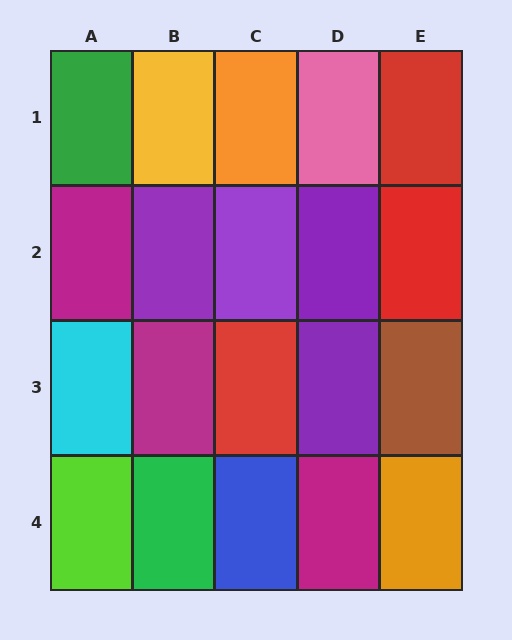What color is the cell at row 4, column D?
Magenta.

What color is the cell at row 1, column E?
Red.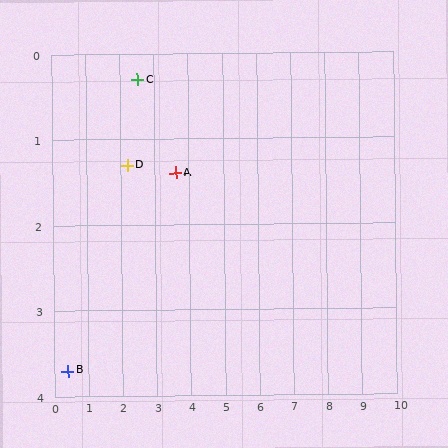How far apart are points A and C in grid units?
Points A and C are about 1.6 grid units apart.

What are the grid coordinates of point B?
Point B is at approximately (0.4, 3.7).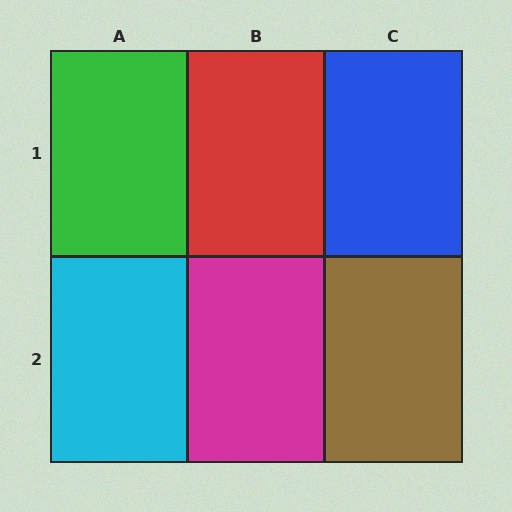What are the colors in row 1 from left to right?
Green, red, blue.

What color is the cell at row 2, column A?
Cyan.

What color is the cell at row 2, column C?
Brown.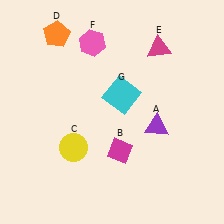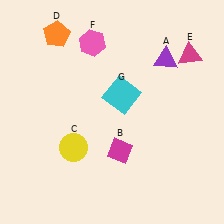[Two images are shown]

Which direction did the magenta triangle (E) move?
The magenta triangle (E) moved right.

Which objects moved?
The objects that moved are: the purple triangle (A), the magenta triangle (E).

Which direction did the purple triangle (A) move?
The purple triangle (A) moved up.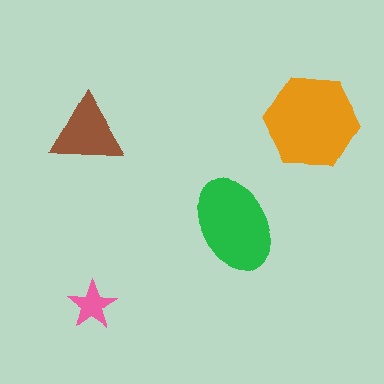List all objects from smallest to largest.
The pink star, the brown triangle, the green ellipse, the orange hexagon.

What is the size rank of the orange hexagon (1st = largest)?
1st.